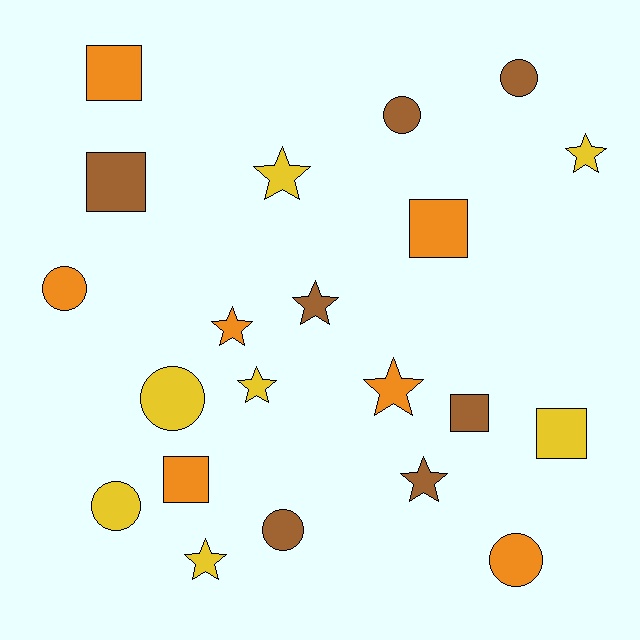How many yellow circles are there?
There are 2 yellow circles.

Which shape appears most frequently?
Star, with 8 objects.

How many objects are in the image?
There are 21 objects.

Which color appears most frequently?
Brown, with 7 objects.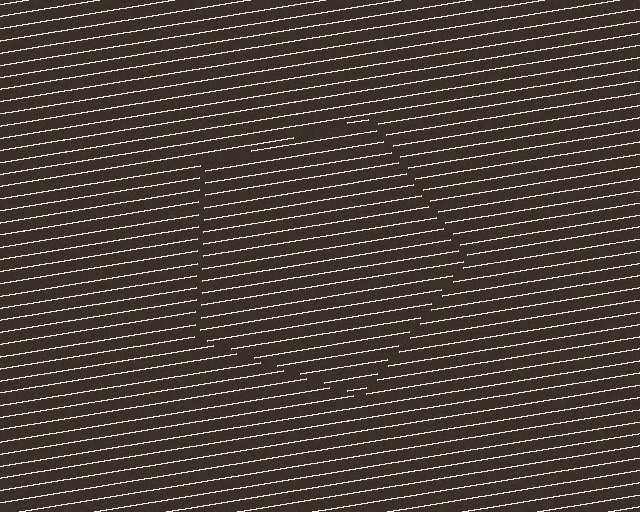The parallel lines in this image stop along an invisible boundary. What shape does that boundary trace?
An illusory pentagon. The interior of the shape contains the same grating, shifted by half a period — the contour is defined by the phase discontinuity where line-ends from the inner and outer gratings abut.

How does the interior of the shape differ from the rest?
The interior of the shape contains the same grating, shifted by half a period — the contour is defined by the phase discontinuity where line-ends from the inner and outer gratings abut.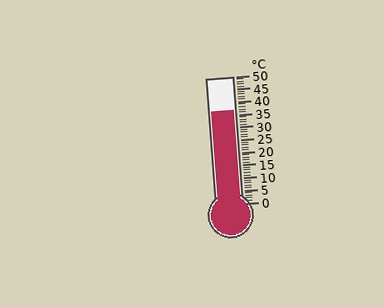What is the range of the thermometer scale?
The thermometer scale ranges from 0°C to 50°C.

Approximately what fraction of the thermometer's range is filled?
The thermometer is filled to approximately 75% of its range.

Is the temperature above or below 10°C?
The temperature is above 10°C.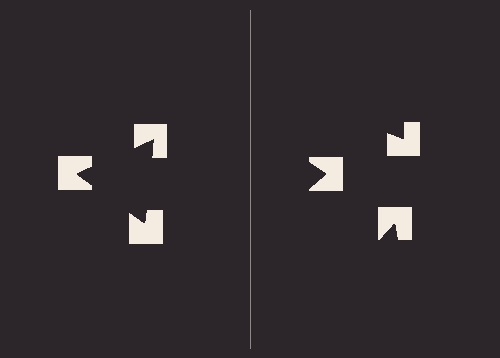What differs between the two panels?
The notched squares are positioned identically on both sides; only the wedge orientations differ. On the left they align to a triangle; on the right they are misaligned.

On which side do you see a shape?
An illusory triangle appears on the left side. On the right side the wedge cuts are rotated, so no coherent shape forms.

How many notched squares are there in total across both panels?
6 — 3 on each side.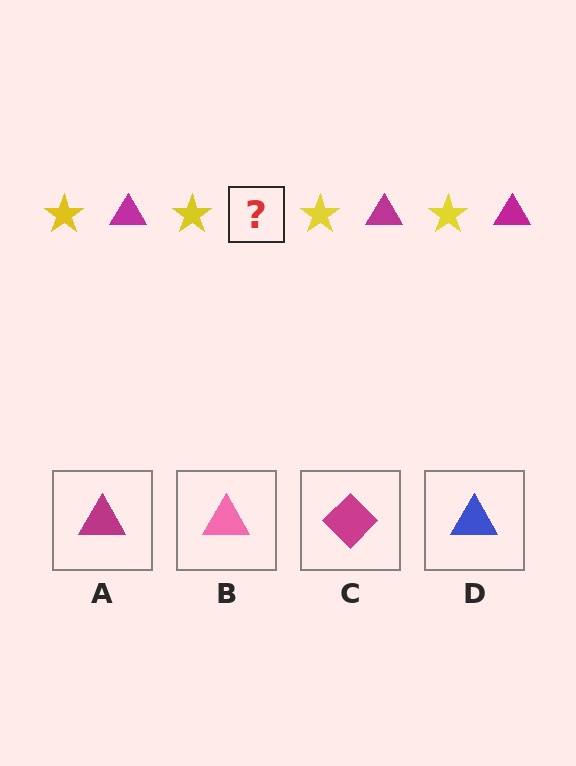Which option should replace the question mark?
Option A.